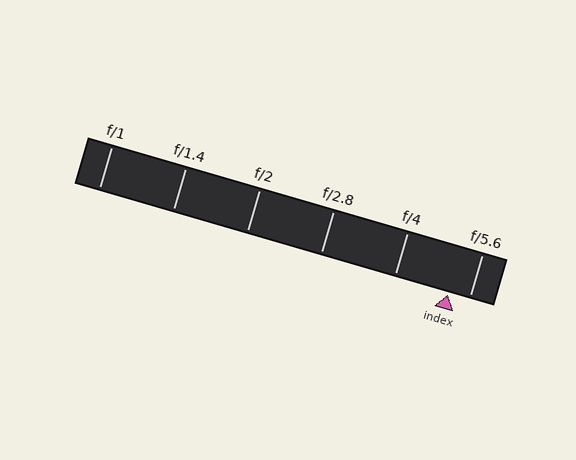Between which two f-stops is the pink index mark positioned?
The index mark is between f/4 and f/5.6.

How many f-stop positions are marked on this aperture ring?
There are 6 f-stop positions marked.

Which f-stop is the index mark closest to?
The index mark is closest to f/5.6.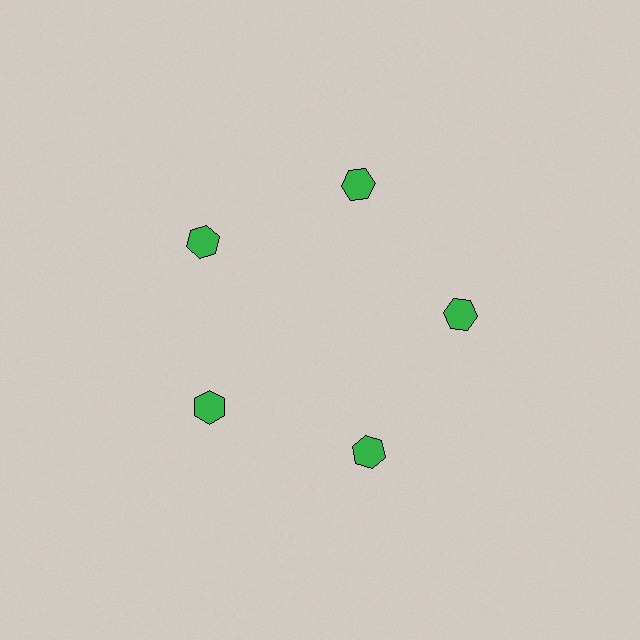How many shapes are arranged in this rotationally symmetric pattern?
There are 5 shapes, arranged in 5 groups of 1.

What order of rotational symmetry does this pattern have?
This pattern has 5-fold rotational symmetry.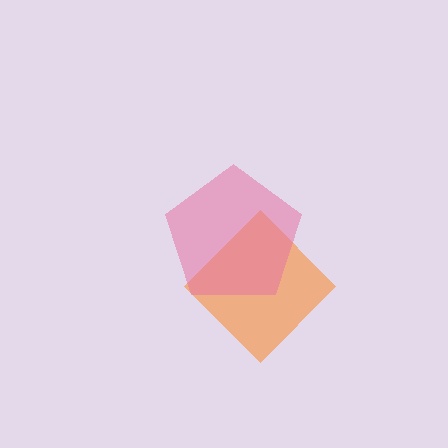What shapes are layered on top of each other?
The layered shapes are: an orange diamond, a pink pentagon.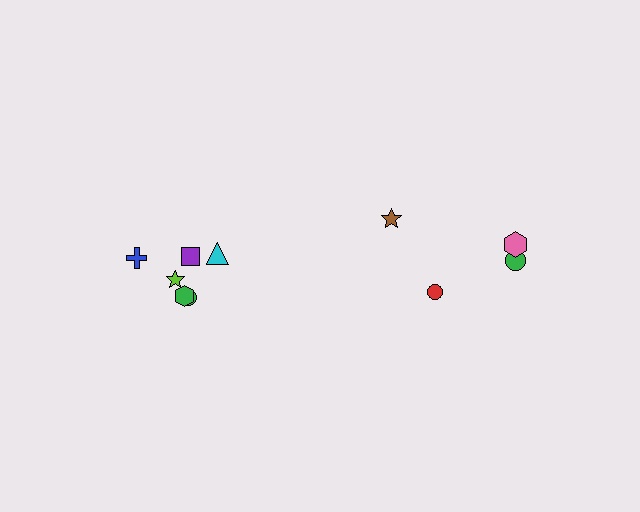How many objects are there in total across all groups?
There are 10 objects.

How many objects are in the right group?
There are 4 objects.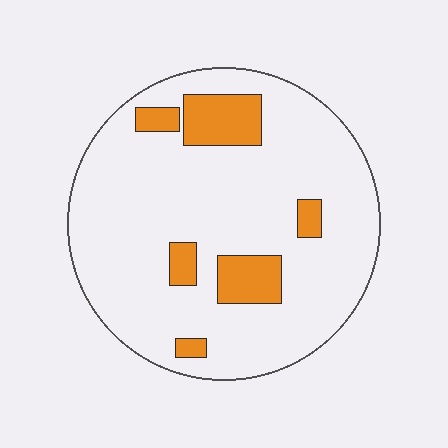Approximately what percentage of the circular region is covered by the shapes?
Approximately 15%.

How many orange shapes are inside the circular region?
6.